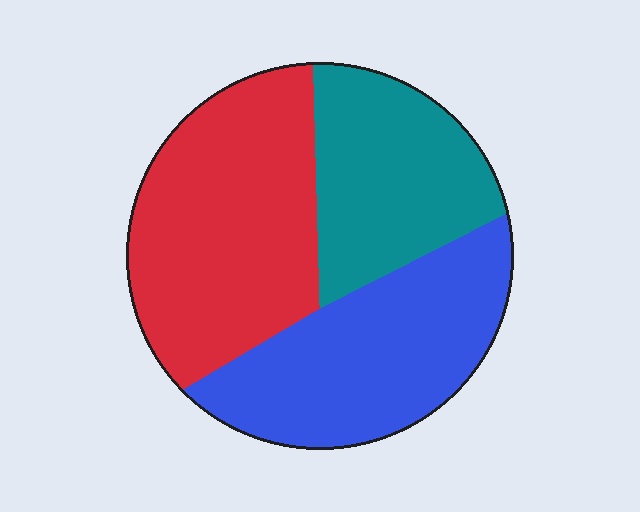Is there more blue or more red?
Red.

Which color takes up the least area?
Teal, at roughly 25%.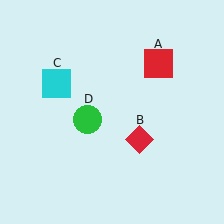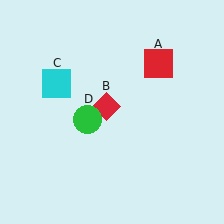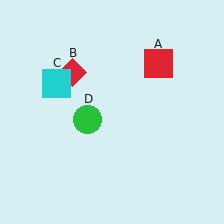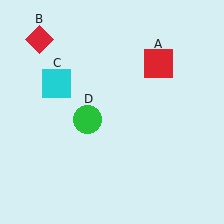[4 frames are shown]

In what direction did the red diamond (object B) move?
The red diamond (object B) moved up and to the left.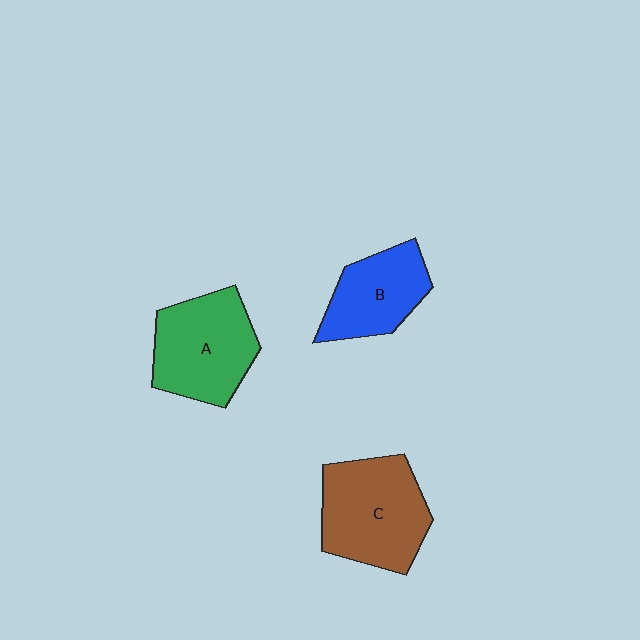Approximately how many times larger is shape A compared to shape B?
Approximately 1.3 times.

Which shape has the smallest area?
Shape B (blue).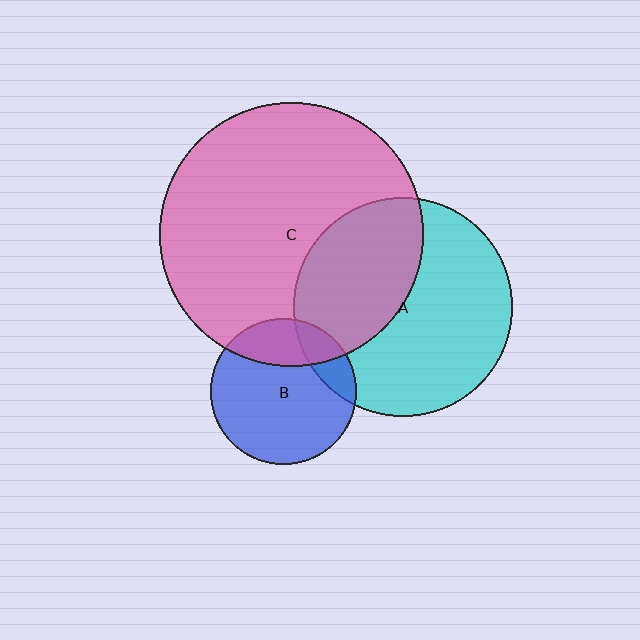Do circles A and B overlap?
Yes.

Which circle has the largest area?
Circle C (pink).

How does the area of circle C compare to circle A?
Approximately 1.5 times.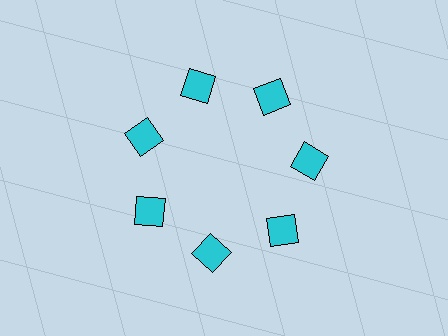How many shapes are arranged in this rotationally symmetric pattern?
There are 7 shapes, arranged in 7 groups of 1.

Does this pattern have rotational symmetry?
Yes, this pattern has 7-fold rotational symmetry. It looks the same after rotating 51 degrees around the center.